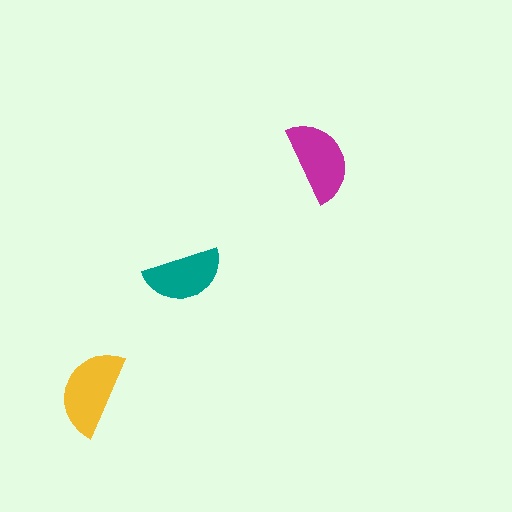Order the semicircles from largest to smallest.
the yellow one, the magenta one, the teal one.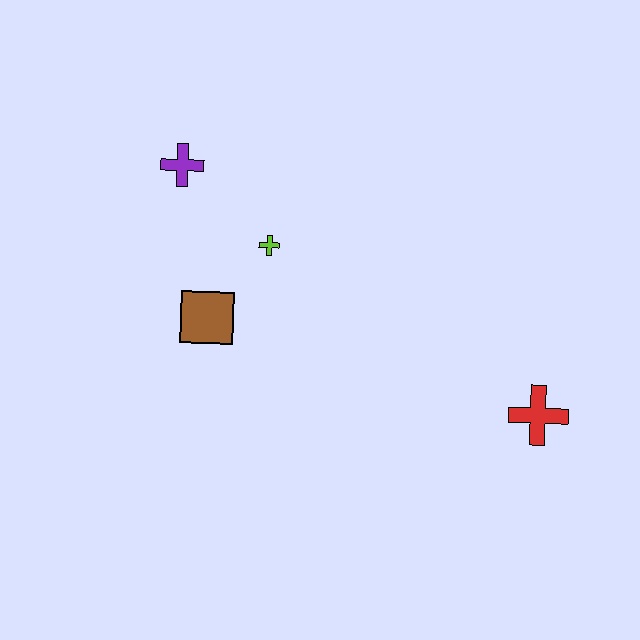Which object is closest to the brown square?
The lime cross is closest to the brown square.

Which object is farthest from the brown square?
The red cross is farthest from the brown square.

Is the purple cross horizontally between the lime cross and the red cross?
No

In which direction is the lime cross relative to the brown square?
The lime cross is above the brown square.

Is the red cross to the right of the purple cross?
Yes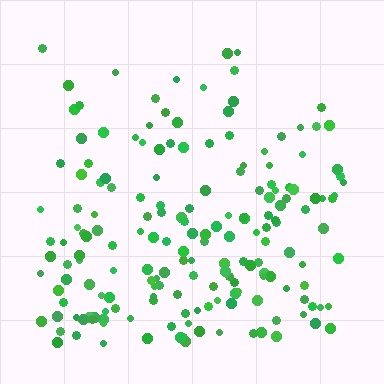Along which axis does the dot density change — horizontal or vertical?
Vertical.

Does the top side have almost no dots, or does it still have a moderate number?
Still a moderate number, just noticeably fewer than the bottom.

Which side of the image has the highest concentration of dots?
The bottom.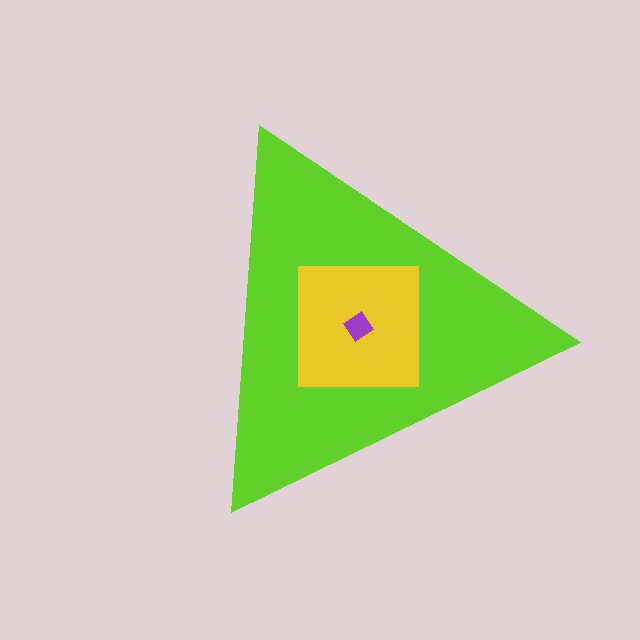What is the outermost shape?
The lime triangle.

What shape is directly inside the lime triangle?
The yellow square.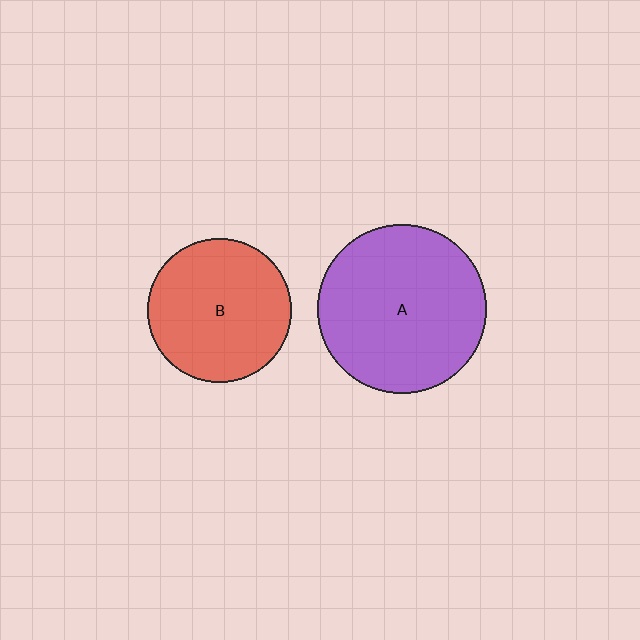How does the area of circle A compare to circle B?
Approximately 1.4 times.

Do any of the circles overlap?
No, none of the circles overlap.